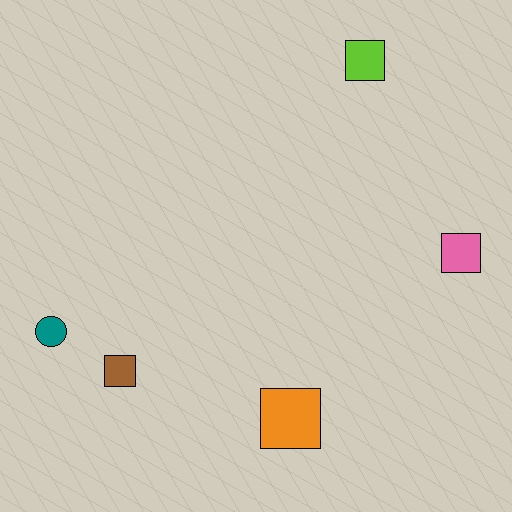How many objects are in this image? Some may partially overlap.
There are 5 objects.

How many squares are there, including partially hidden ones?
There are 4 squares.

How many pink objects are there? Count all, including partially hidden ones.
There is 1 pink object.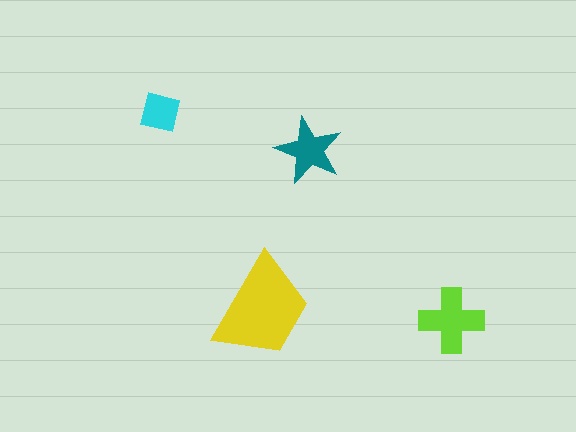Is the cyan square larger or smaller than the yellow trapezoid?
Smaller.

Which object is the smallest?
The cyan square.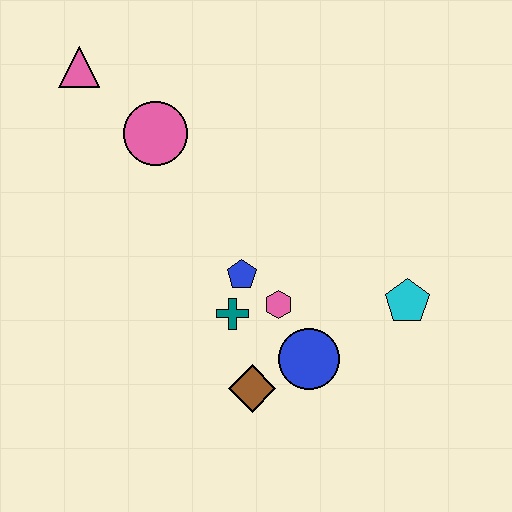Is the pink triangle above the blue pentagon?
Yes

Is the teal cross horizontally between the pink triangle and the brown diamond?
Yes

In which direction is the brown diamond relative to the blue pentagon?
The brown diamond is below the blue pentagon.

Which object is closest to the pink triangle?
The pink circle is closest to the pink triangle.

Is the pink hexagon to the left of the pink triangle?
No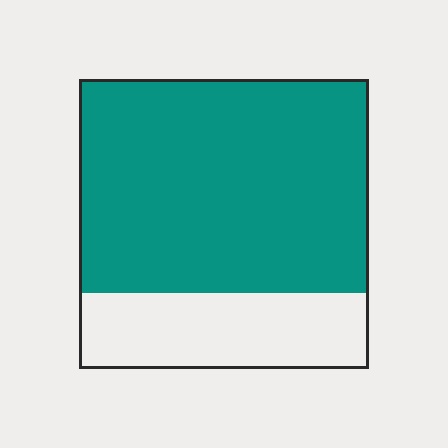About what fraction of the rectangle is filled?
About three quarters (3/4).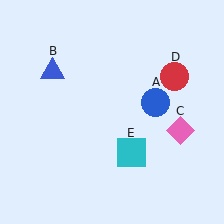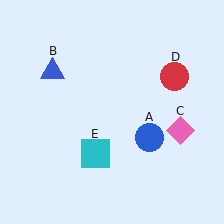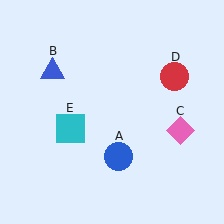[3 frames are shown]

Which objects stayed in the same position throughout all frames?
Blue triangle (object B) and pink diamond (object C) and red circle (object D) remained stationary.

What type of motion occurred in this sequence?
The blue circle (object A), cyan square (object E) rotated clockwise around the center of the scene.